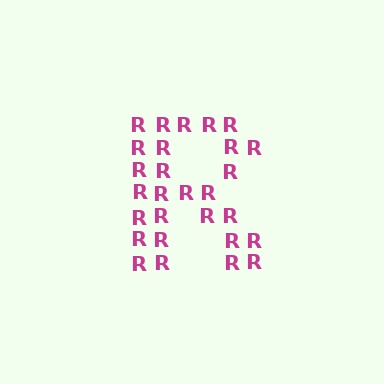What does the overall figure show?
The overall figure shows the letter R.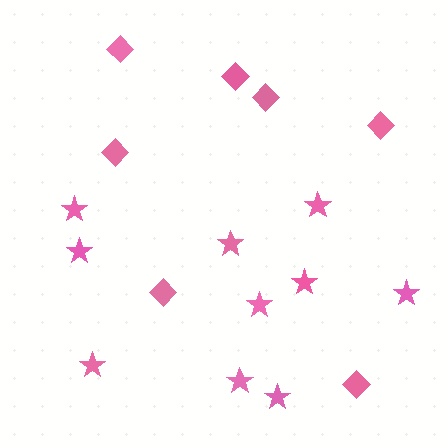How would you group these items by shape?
There are 2 groups: one group of diamonds (7) and one group of stars (10).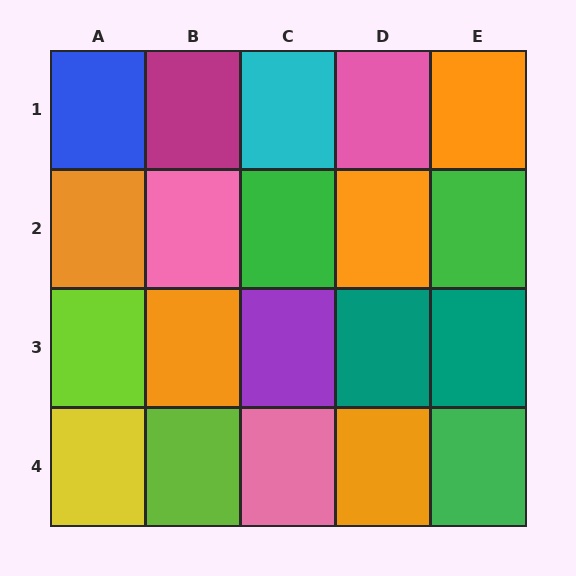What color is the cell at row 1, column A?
Blue.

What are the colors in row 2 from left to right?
Orange, pink, green, orange, green.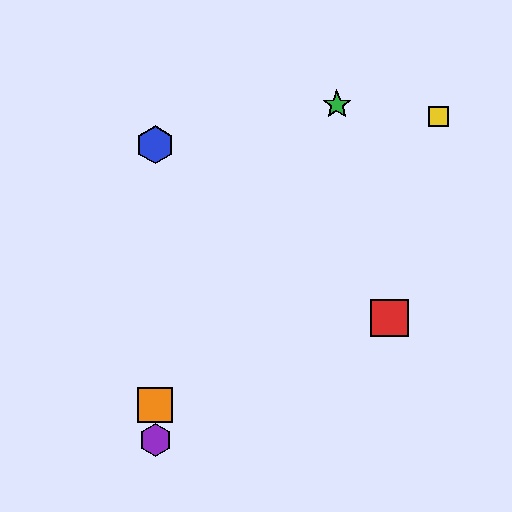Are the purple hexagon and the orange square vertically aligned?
Yes, both are at x≈155.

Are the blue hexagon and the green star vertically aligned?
No, the blue hexagon is at x≈155 and the green star is at x≈337.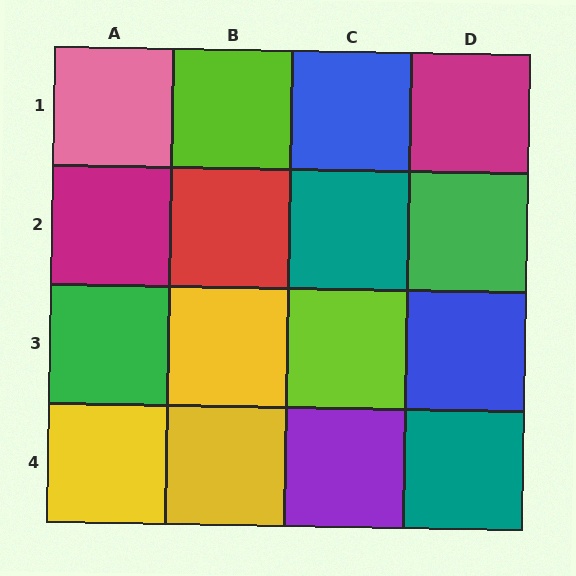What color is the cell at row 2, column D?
Green.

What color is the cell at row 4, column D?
Teal.